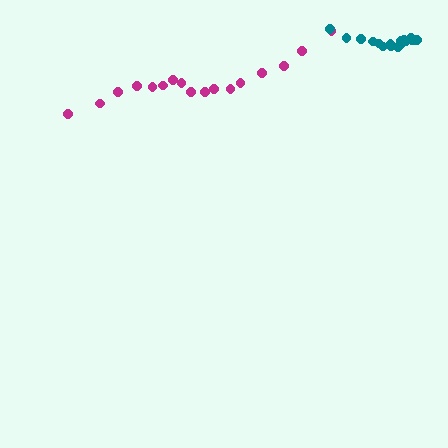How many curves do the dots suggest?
There are 2 distinct paths.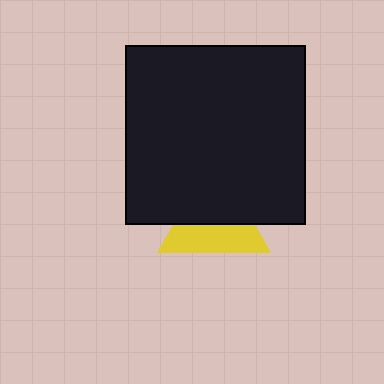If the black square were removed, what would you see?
You would see the complete yellow triangle.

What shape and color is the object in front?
The object in front is a black square.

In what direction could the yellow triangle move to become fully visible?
The yellow triangle could move down. That would shift it out from behind the black square entirely.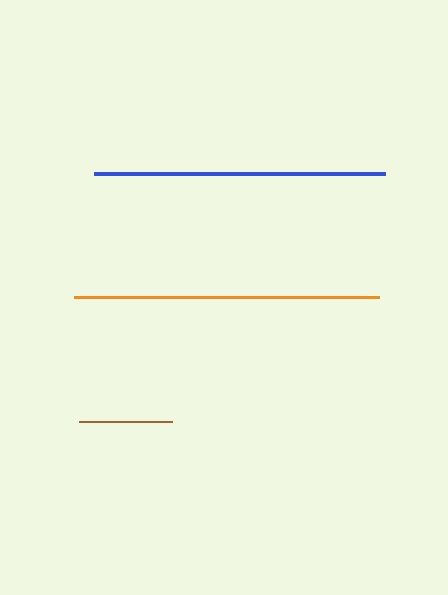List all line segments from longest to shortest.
From longest to shortest: orange, blue, brown.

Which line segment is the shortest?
The brown line is the shortest at approximately 93 pixels.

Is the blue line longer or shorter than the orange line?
The orange line is longer than the blue line.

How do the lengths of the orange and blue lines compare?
The orange and blue lines are approximately the same length.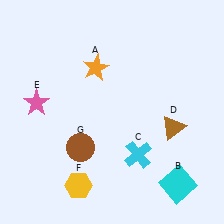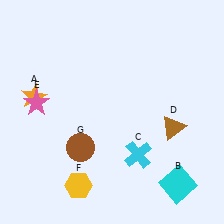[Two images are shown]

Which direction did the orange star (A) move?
The orange star (A) moved left.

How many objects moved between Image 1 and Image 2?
1 object moved between the two images.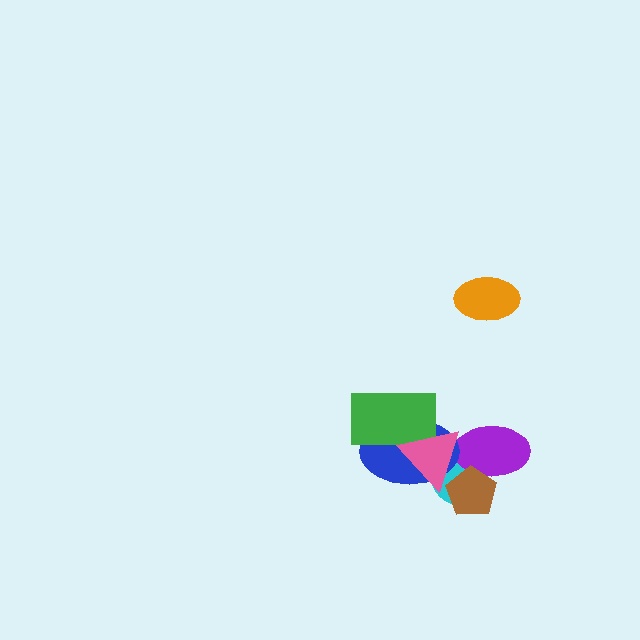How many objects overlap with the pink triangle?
5 objects overlap with the pink triangle.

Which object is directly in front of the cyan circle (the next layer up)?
The purple ellipse is directly in front of the cyan circle.